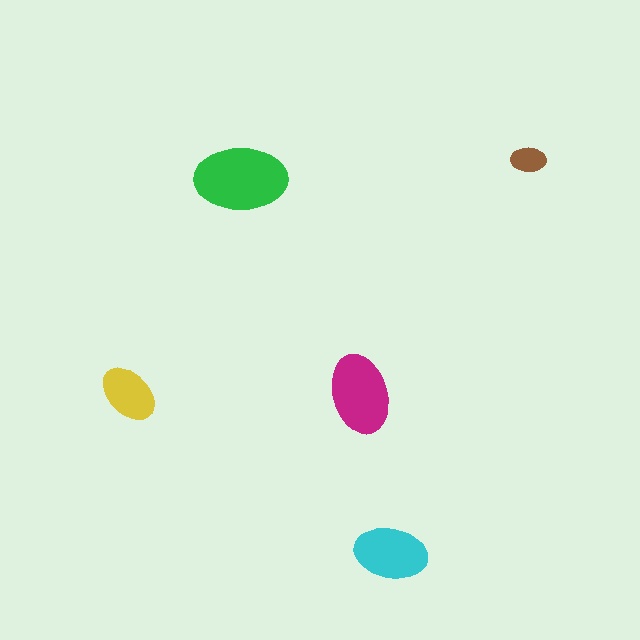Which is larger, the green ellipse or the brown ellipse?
The green one.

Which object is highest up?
The brown ellipse is topmost.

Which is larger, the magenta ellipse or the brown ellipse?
The magenta one.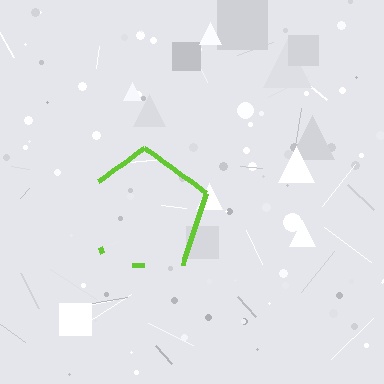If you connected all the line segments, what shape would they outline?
They would outline a pentagon.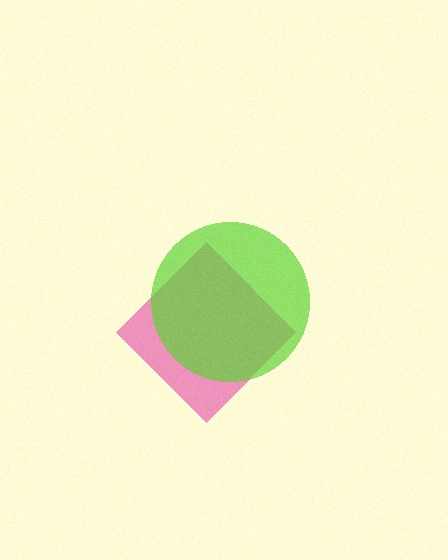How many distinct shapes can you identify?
There are 2 distinct shapes: a pink diamond, a lime circle.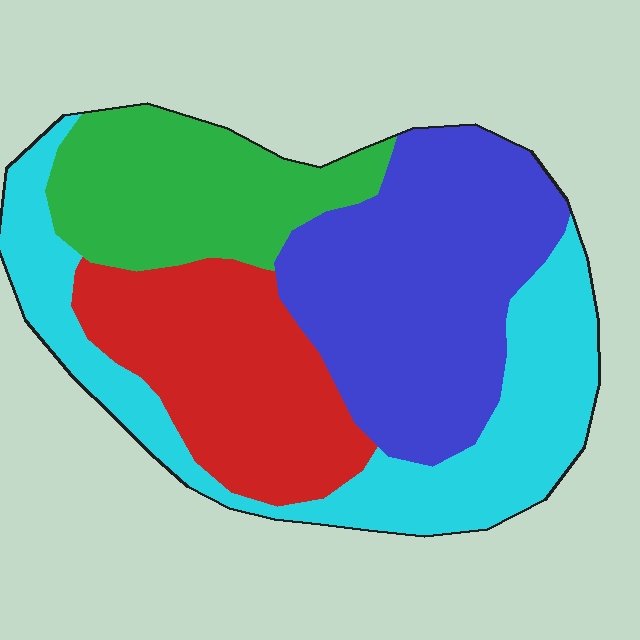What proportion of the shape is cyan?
Cyan covers roughly 25% of the shape.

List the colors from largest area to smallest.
From largest to smallest: blue, cyan, red, green.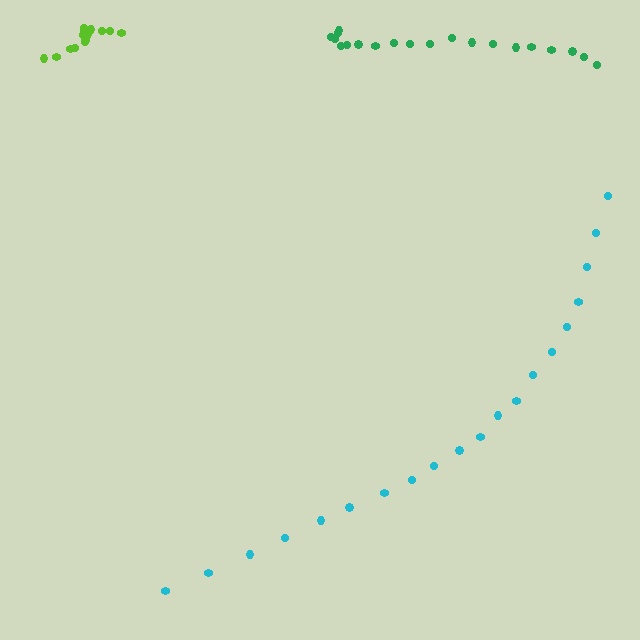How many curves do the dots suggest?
There are 3 distinct paths.